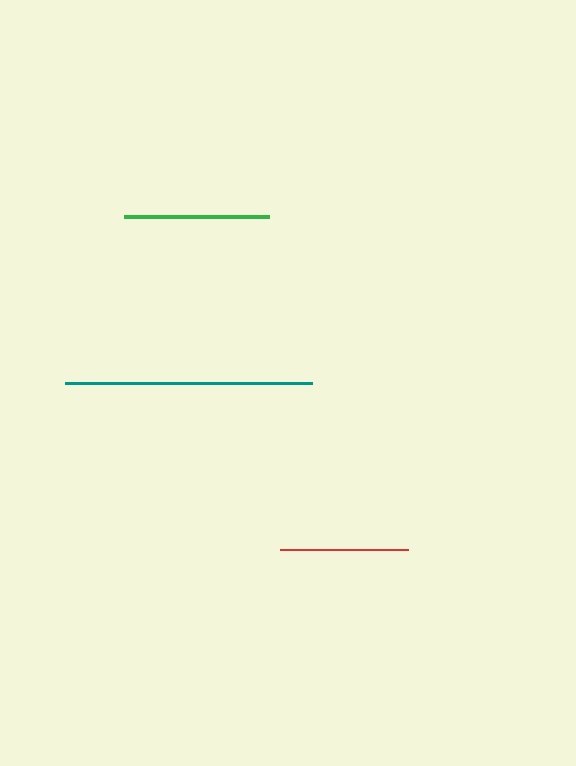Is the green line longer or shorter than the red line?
The green line is longer than the red line.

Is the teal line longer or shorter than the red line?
The teal line is longer than the red line.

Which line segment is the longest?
The teal line is the longest at approximately 247 pixels.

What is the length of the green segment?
The green segment is approximately 145 pixels long.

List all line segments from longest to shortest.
From longest to shortest: teal, green, red.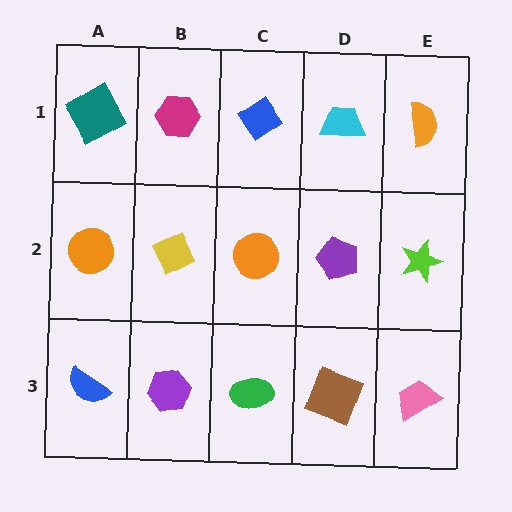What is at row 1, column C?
A blue diamond.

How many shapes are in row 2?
5 shapes.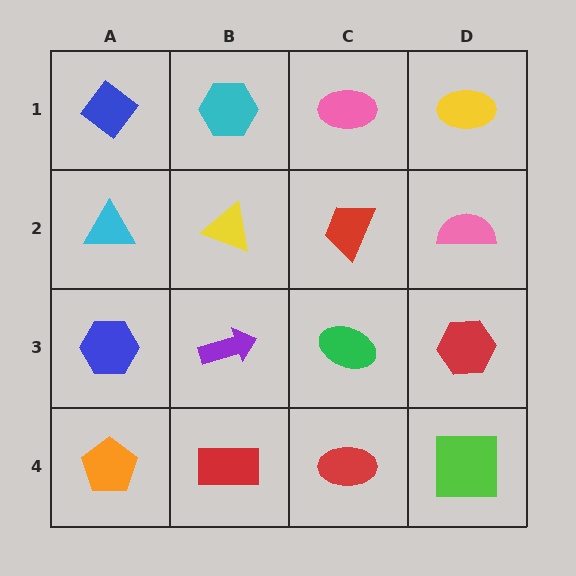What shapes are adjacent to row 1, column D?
A pink semicircle (row 2, column D), a pink ellipse (row 1, column C).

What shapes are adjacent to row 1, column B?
A yellow triangle (row 2, column B), a blue diamond (row 1, column A), a pink ellipse (row 1, column C).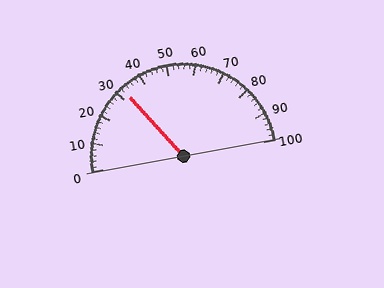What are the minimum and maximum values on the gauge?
The gauge ranges from 0 to 100.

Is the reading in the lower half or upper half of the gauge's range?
The reading is in the lower half of the range (0 to 100).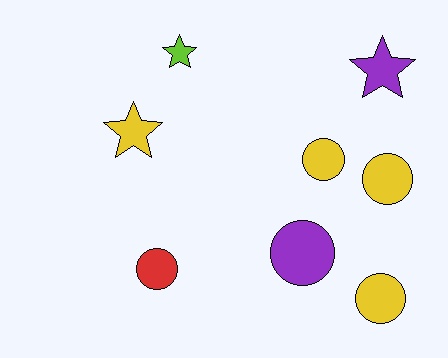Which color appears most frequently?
Yellow, with 4 objects.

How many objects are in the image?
There are 8 objects.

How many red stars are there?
There are no red stars.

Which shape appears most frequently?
Circle, with 5 objects.